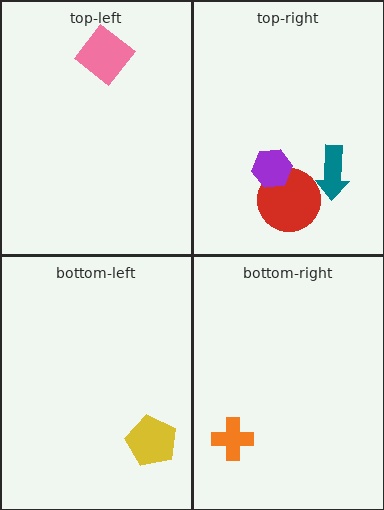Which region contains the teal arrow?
The top-right region.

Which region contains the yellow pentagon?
The bottom-left region.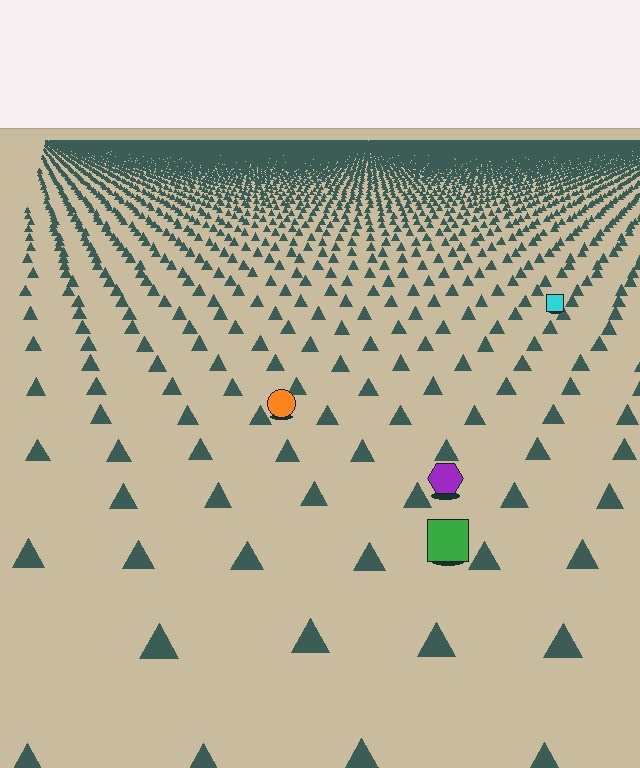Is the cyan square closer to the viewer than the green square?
No. The green square is closer — you can tell from the texture gradient: the ground texture is coarser near it.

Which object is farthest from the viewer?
The cyan square is farthest from the viewer. It appears smaller and the ground texture around it is denser.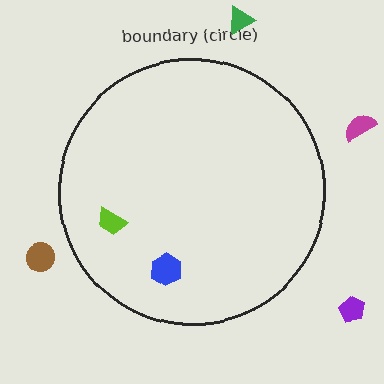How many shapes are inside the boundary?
2 inside, 4 outside.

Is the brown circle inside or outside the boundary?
Outside.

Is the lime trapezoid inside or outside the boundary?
Inside.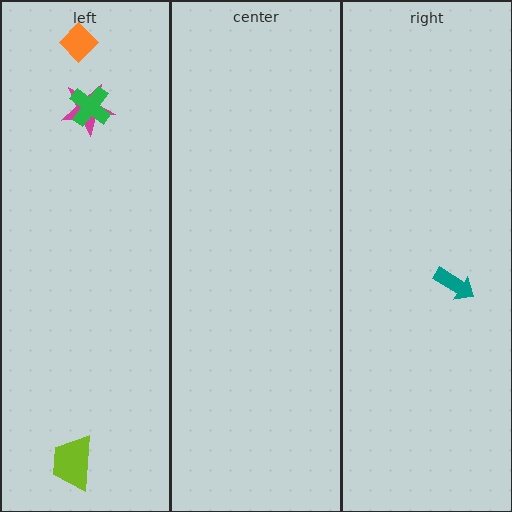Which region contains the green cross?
The left region.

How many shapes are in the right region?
1.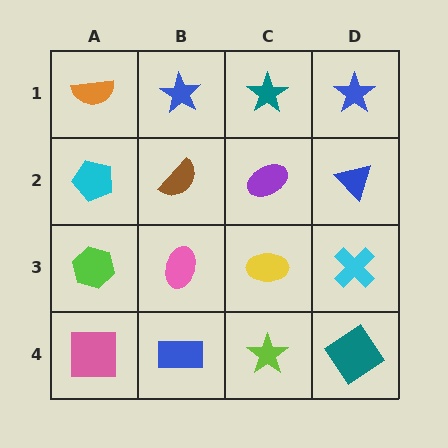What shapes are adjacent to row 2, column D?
A blue star (row 1, column D), a cyan cross (row 3, column D), a purple ellipse (row 2, column C).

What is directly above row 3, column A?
A cyan pentagon.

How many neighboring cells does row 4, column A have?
2.